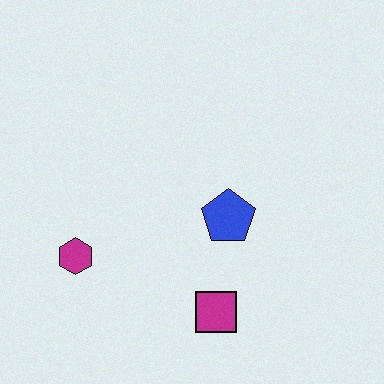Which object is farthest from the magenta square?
The magenta hexagon is farthest from the magenta square.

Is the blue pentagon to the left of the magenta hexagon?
No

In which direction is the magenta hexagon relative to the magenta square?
The magenta hexagon is to the left of the magenta square.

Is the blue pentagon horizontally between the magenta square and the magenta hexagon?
No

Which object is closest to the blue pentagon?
The magenta square is closest to the blue pentagon.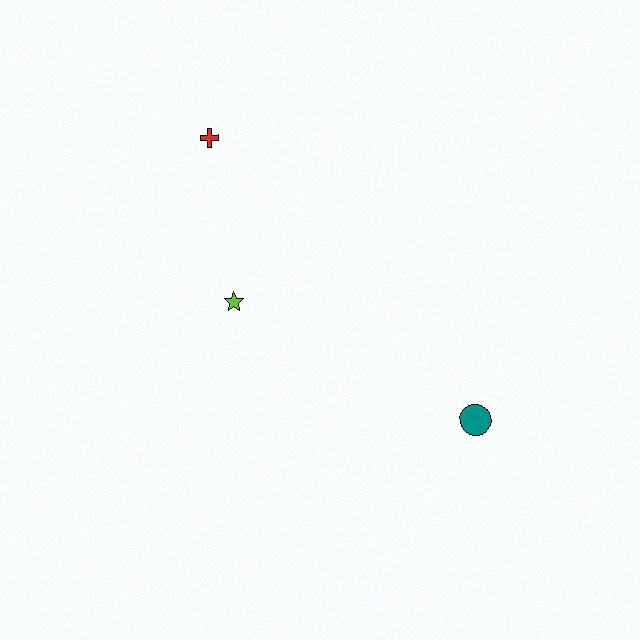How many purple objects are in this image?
There are no purple objects.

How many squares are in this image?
There are no squares.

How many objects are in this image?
There are 3 objects.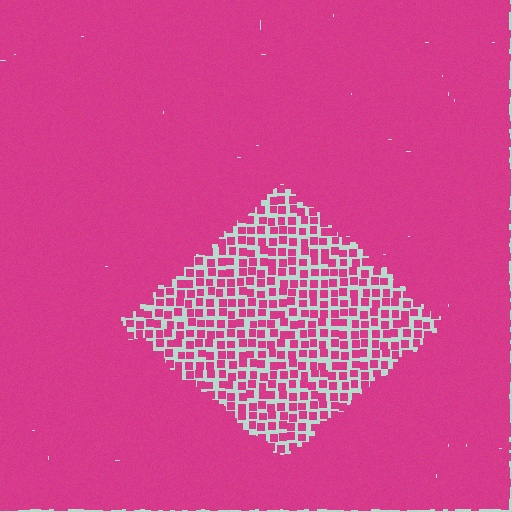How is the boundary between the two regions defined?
The boundary is defined by a change in element density (approximately 2.9x ratio). All elements are the same color, size, and shape.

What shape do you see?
I see a diamond.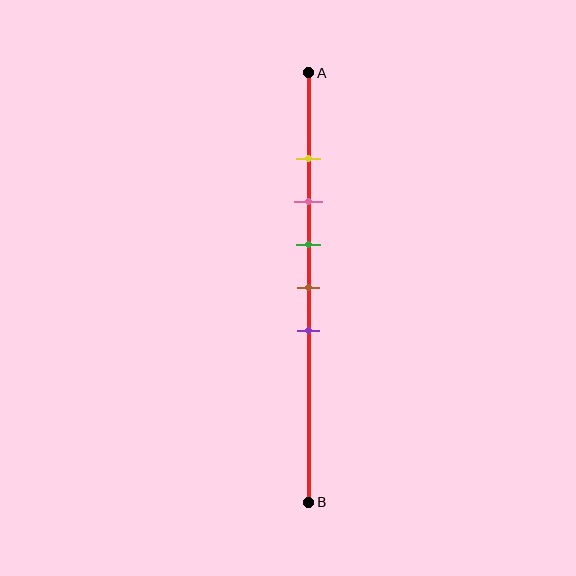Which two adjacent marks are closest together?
The yellow and pink marks are the closest adjacent pair.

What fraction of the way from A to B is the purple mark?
The purple mark is approximately 60% (0.6) of the way from A to B.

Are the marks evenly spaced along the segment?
Yes, the marks are approximately evenly spaced.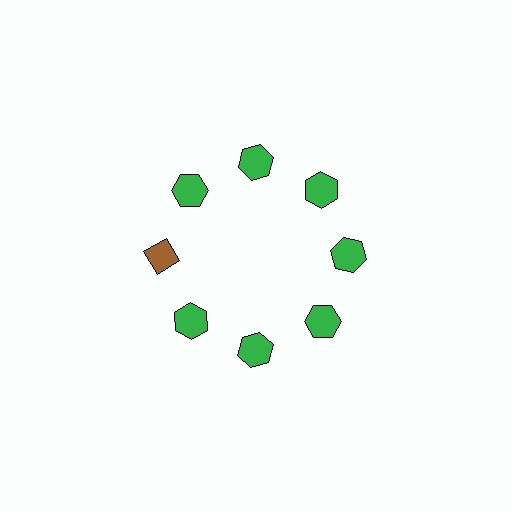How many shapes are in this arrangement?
There are 8 shapes arranged in a ring pattern.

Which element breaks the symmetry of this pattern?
The brown diamond at roughly the 9 o'clock position breaks the symmetry. All other shapes are green hexagons.